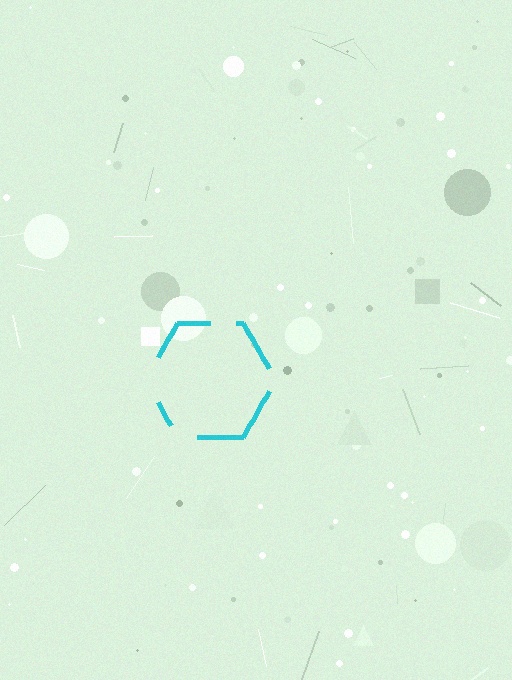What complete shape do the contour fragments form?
The contour fragments form a hexagon.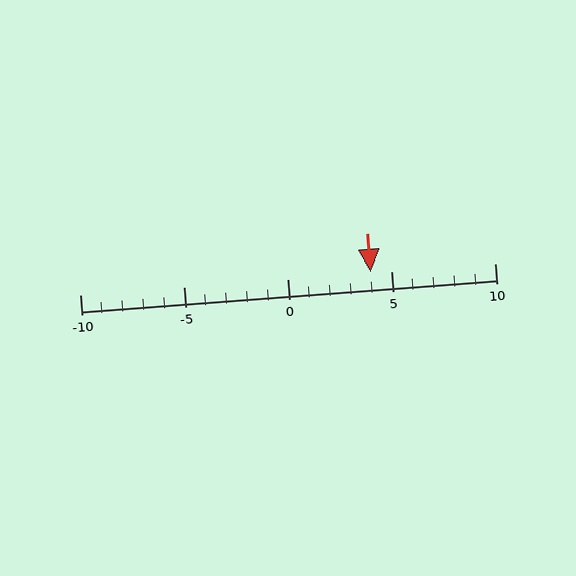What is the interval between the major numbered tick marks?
The major tick marks are spaced 5 units apart.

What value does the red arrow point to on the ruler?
The red arrow points to approximately 4.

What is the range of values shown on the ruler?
The ruler shows values from -10 to 10.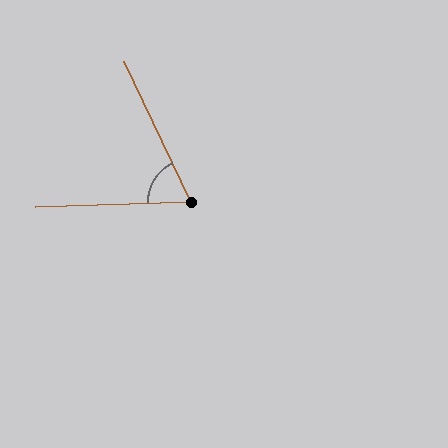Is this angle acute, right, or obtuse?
It is acute.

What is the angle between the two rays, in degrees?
Approximately 66 degrees.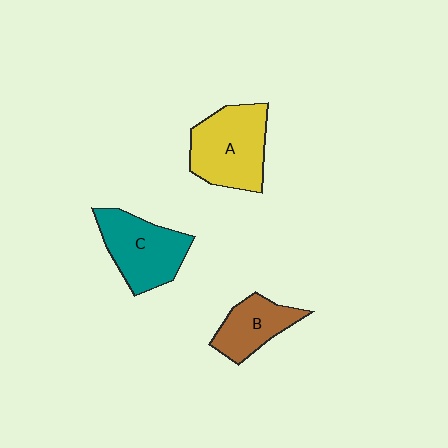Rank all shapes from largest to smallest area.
From largest to smallest: A (yellow), C (teal), B (brown).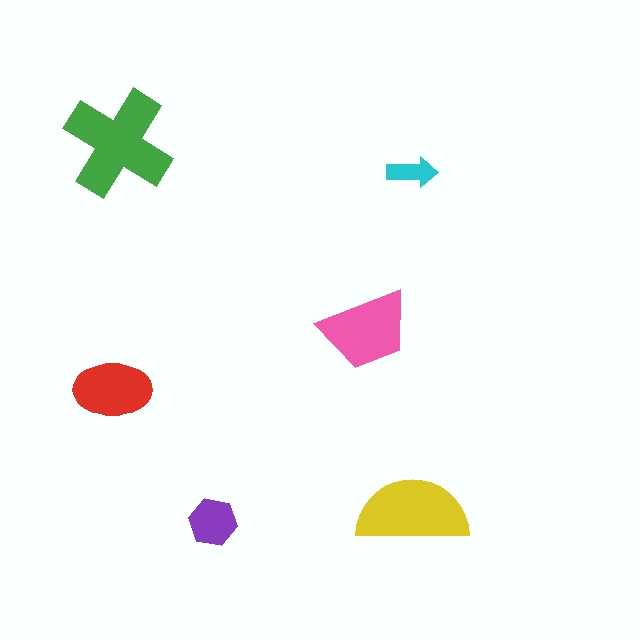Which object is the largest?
The green cross.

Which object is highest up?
The green cross is topmost.